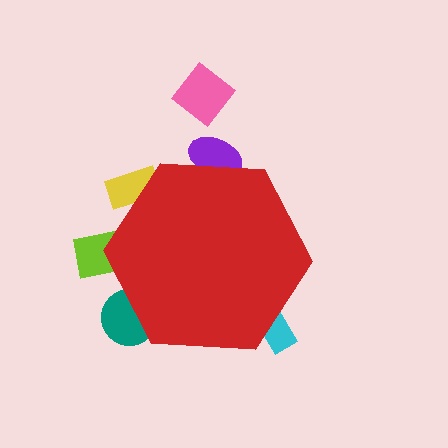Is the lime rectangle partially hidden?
Yes, the lime rectangle is partially hidden behind the red hexagon.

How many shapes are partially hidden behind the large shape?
5 shapes are partially hidden.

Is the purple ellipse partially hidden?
Yes, the purple ellipse is partially hidden behind the red hexagon.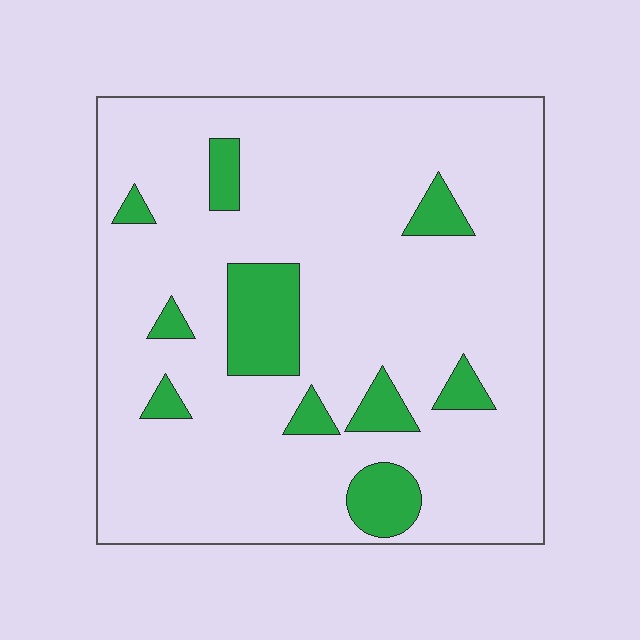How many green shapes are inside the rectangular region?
10.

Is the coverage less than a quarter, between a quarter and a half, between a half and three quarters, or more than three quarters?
Less than a quarter.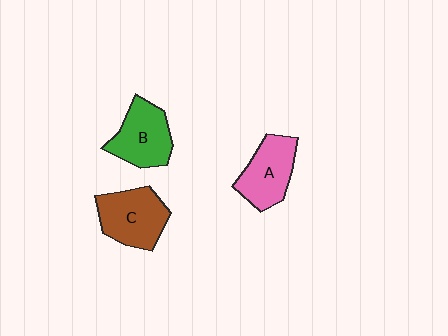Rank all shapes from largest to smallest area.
From largest to smallest: C (brown), B (green), A (pink).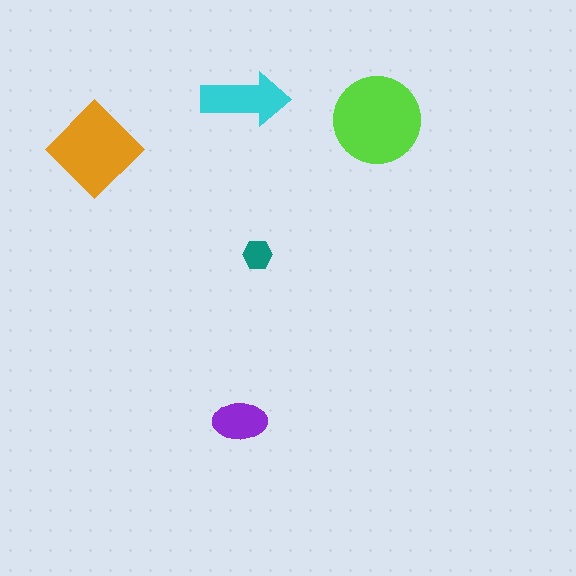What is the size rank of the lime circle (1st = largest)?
1st.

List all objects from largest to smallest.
The lime circle, the orange diamond, the cyan arrow, the purple ellipse, the teal hexagon.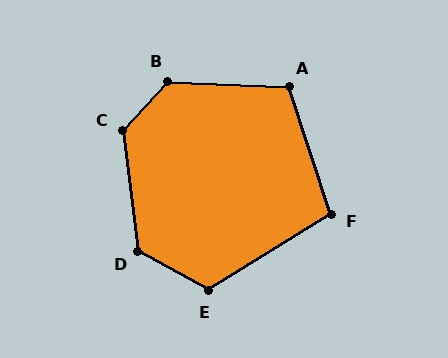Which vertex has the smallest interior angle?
F, at approximately 104 degrees.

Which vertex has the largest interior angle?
B, at approximately 130 degrees.